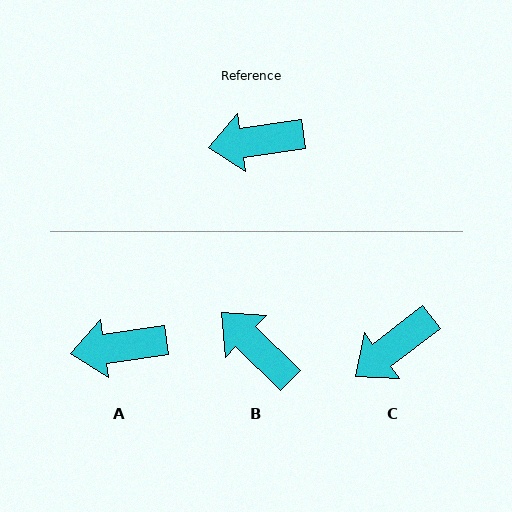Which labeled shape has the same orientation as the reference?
A.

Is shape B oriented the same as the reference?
No, it is off by about 53 degrees.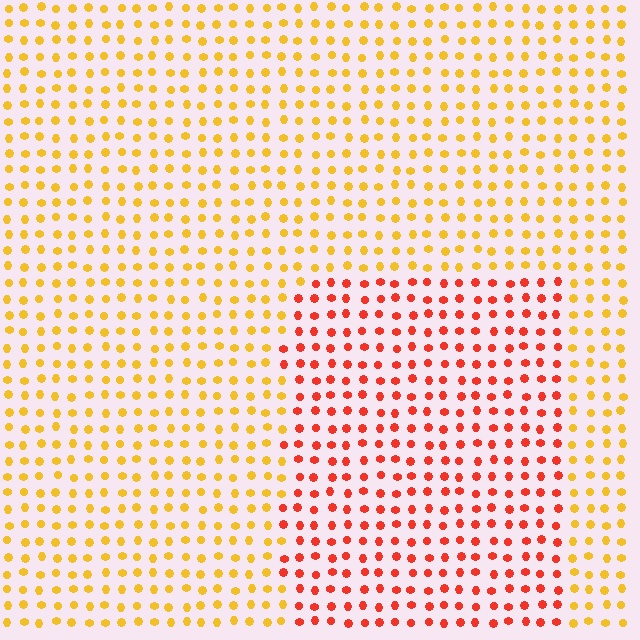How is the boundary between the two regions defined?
The boundary is defined purely by a slight shift in hue (about 42 degrees). Spacing, size, and orientation are identical on both sides.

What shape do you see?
I see a rectangle.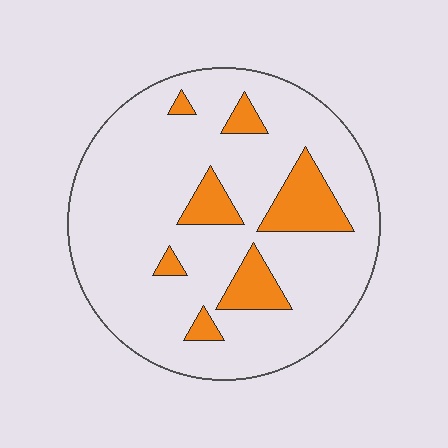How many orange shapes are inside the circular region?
7.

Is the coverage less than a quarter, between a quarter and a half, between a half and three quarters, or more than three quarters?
Less than a quarter.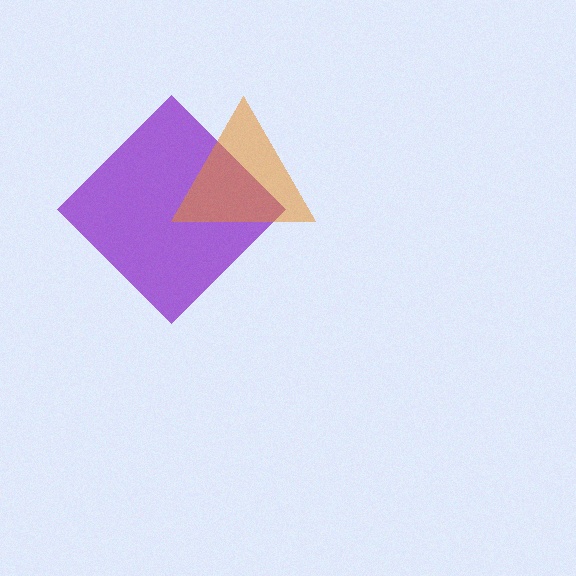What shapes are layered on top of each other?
The layered shapes are: a purple diamond, an orange triangle.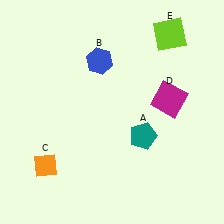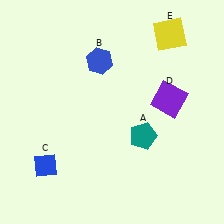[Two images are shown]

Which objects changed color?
C changed from orange to blue. D changed from magenta to purple. E changed from lime to yellow.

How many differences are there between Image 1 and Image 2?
There are 3 differences between the two images.